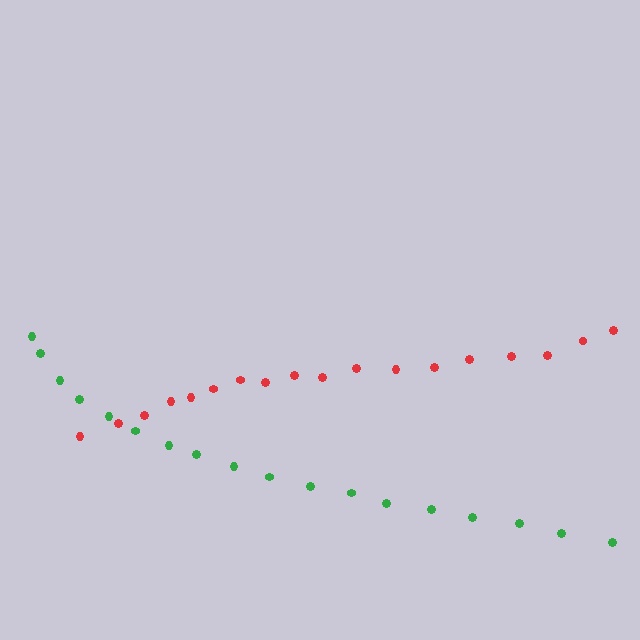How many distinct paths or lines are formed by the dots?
There are 2 distinct paths.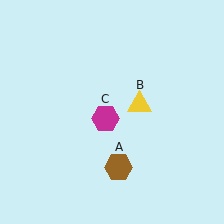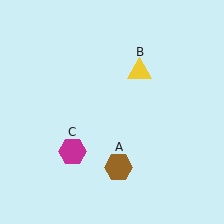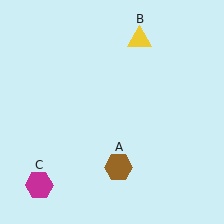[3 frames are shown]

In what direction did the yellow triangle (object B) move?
The yellow triangle (object B) moved up.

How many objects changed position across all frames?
2 objects changed position: yellow triangle (object B), magenta hexagon (object C).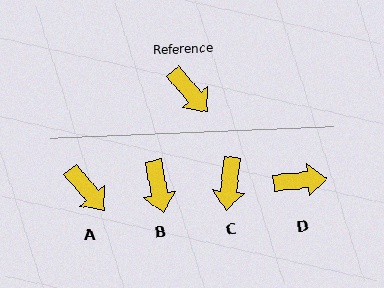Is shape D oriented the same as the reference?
No, it is off by about 55 degrees.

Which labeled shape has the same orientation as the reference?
A.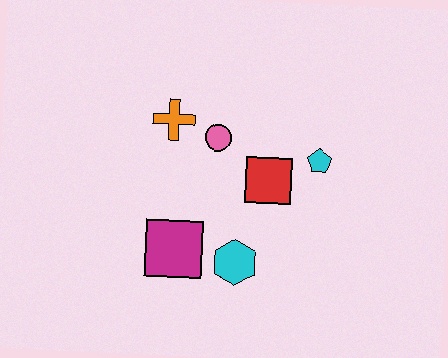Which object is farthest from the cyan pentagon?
The magenta square is farthest from the cyan pentagon.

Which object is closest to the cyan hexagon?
The magenta square is closest to the cyan hexagon.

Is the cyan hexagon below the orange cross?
Yes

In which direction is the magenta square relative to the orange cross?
The magenta square is below the orange cross.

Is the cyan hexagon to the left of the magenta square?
No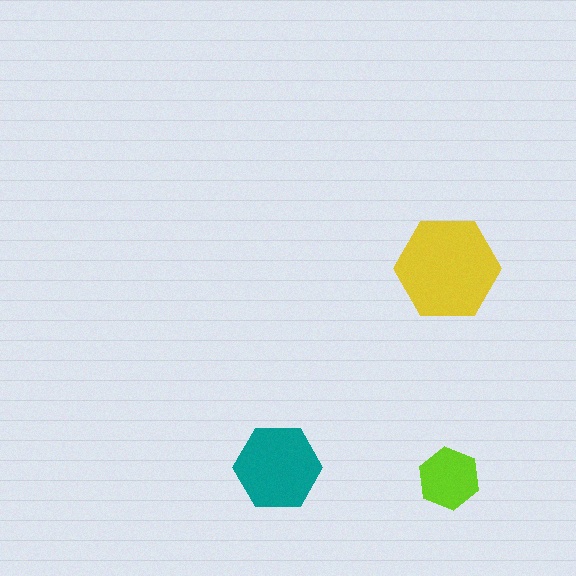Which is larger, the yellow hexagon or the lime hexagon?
The yellow one.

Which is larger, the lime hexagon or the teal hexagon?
The teal one.